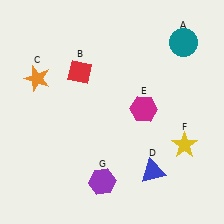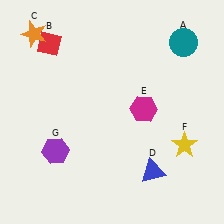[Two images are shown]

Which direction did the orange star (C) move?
The orange star (C) moved up.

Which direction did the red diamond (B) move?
The red diamond (B) moved left.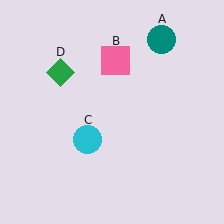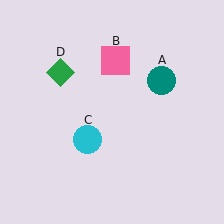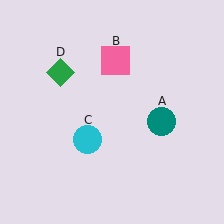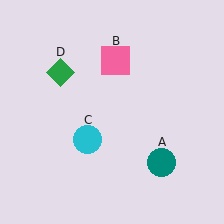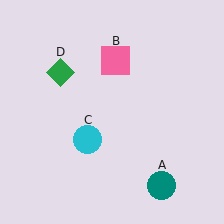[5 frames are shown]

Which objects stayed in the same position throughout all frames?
Pink square (object B) and cyan circle (object C) and green diamond (object D) remained stationary.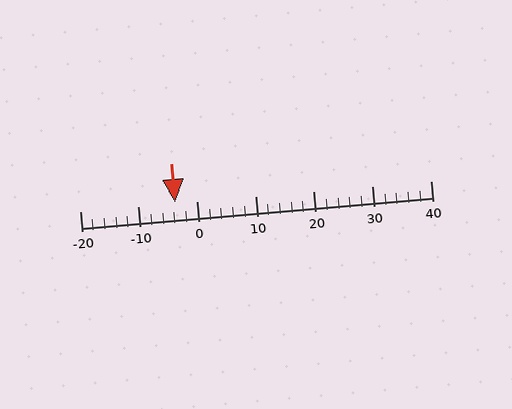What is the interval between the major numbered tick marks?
The major tick marks are spaced 10 units apart.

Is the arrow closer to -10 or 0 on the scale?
The arrow is closer to 0.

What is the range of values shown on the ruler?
The ruler shows values from -20 to 40.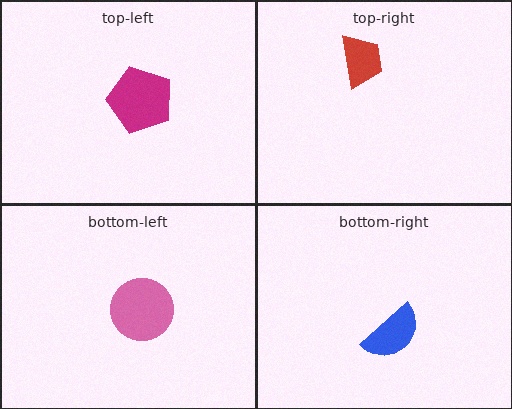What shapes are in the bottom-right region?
The blue semicircle.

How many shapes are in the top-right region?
1.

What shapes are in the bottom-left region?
The pink circle.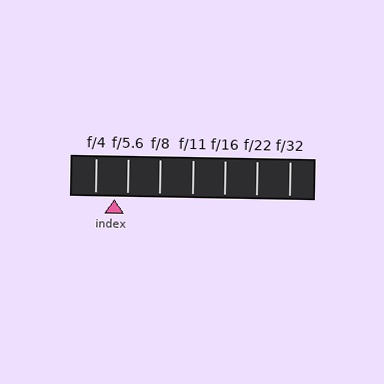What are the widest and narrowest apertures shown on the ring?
The widest aperture shown is f/4 and the narrowest is f/32.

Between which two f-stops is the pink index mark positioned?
The index mark is between f/4 and f/5.6.